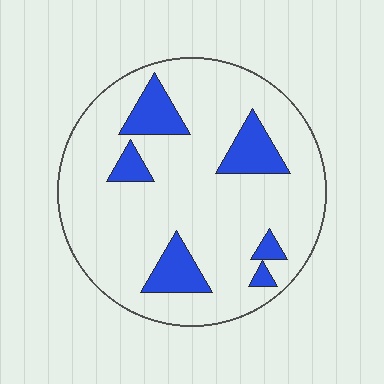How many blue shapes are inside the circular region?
6.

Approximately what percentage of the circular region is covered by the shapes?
Approximately 15%.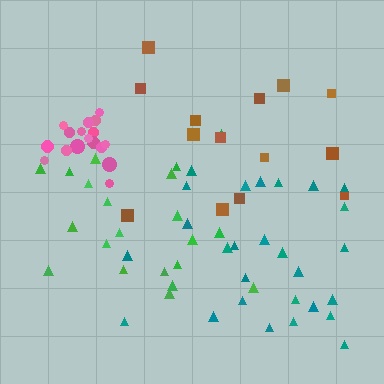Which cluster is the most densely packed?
Pink.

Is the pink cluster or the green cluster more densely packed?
Pink.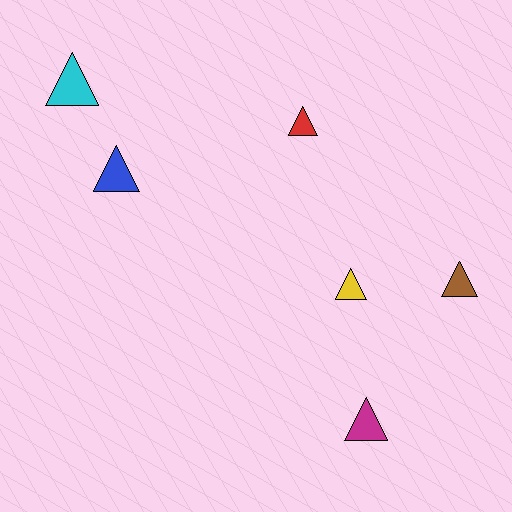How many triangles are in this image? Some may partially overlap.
There are 6 triangles.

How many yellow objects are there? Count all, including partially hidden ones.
There is 1 yellow object.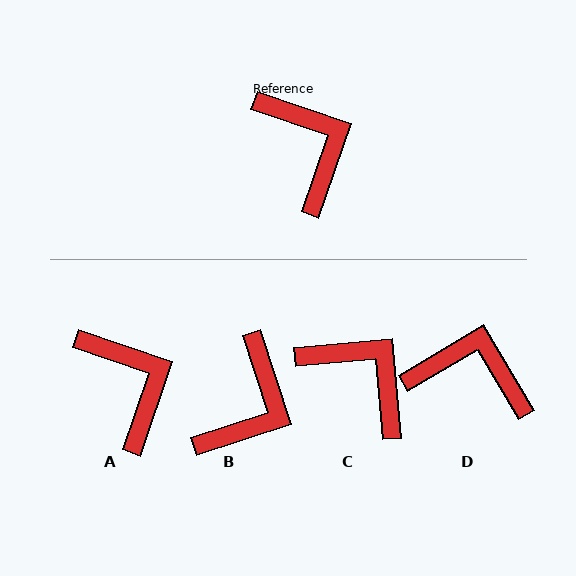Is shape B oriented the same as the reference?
No, it is off by about 53 degrees.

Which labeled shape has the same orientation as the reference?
A.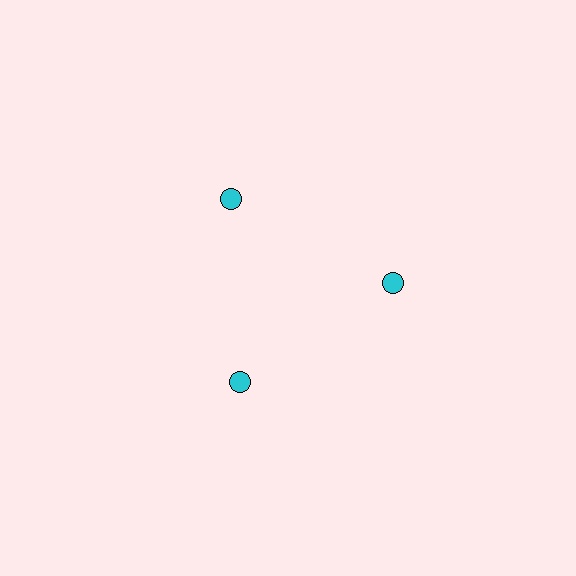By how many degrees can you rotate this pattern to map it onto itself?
The pattern maps onto itself every 120 degrees of rotation.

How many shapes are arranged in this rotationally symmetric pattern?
There are 3 shapes, arranged in 3 groups of 1.